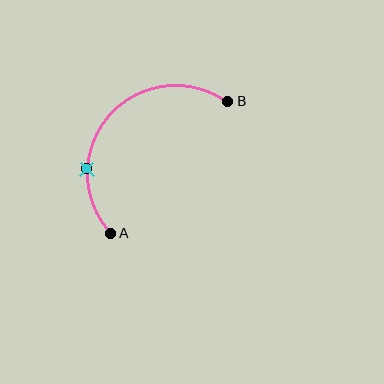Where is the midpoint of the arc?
The arc midpoint is the point on the curve farthest from the straight line joining A and B. It sits above and to the left of that line.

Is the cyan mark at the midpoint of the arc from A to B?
No. The cyan mark lies on the arc but is closer to endpoint A. The arc midpoint would be at the point on the curve equidistant along the arc from both A and B.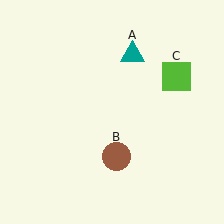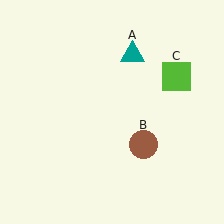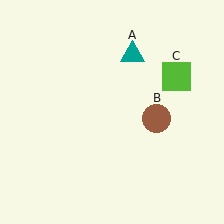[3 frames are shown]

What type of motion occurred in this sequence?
The brown circle (object B) rotated counterclockwise around the center of the scene.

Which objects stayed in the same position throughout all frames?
Teal triangle (object A) and lime square (object C) remained stationary.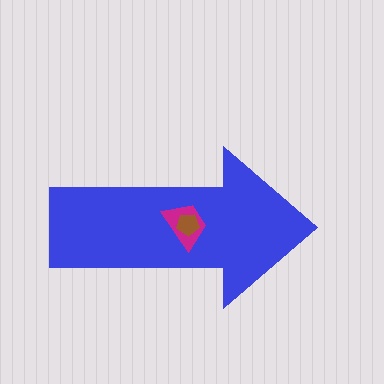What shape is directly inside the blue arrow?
The magenta trapezoid.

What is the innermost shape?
The brown pentagon.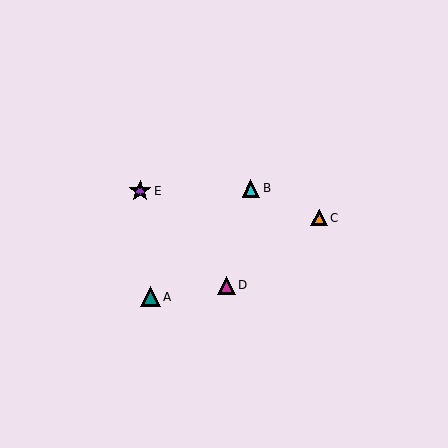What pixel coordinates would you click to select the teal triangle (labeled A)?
Click at (150, 297) to select the teal triangle A.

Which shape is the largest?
The purple star (labeled E) is the largest.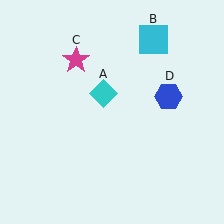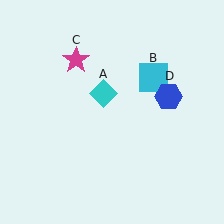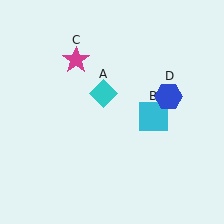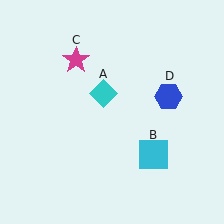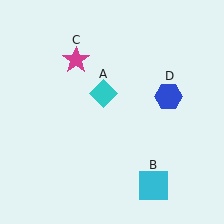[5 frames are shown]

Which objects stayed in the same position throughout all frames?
Cyan diamond (object A) and magenta star (object C) and blue hexagon (object D) remained stationary.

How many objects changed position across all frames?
1 object changed position: cyan square (object B).